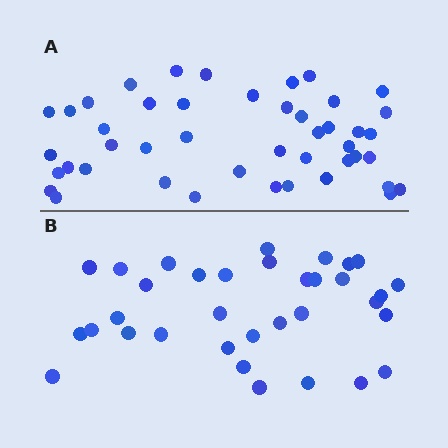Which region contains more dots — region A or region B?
Region A (the top region) has more dots.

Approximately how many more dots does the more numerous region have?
Region A has roughly 12 or so more dots than region B.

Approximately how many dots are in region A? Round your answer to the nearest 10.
About 40 dots. (The exact count is 45, which rounds to 40.)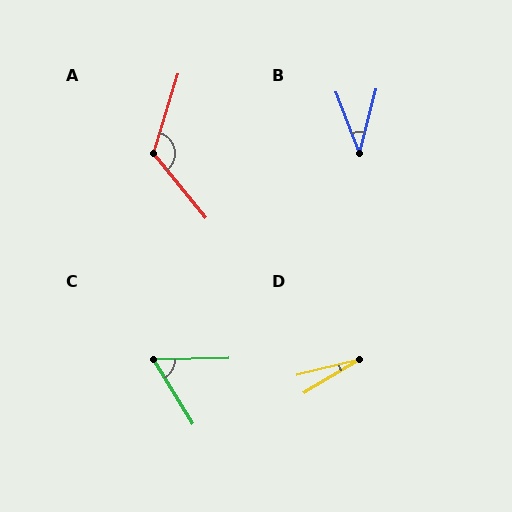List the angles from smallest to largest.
D (17°), B (35°), C (60°), A (124°).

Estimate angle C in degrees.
Approximately 60 degrees.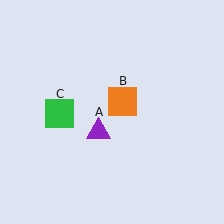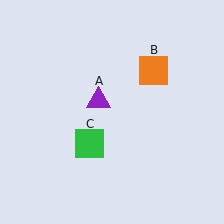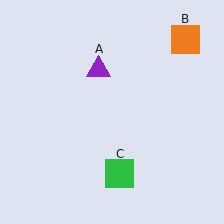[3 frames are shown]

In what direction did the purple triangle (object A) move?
The purple triangle (object A) moved up.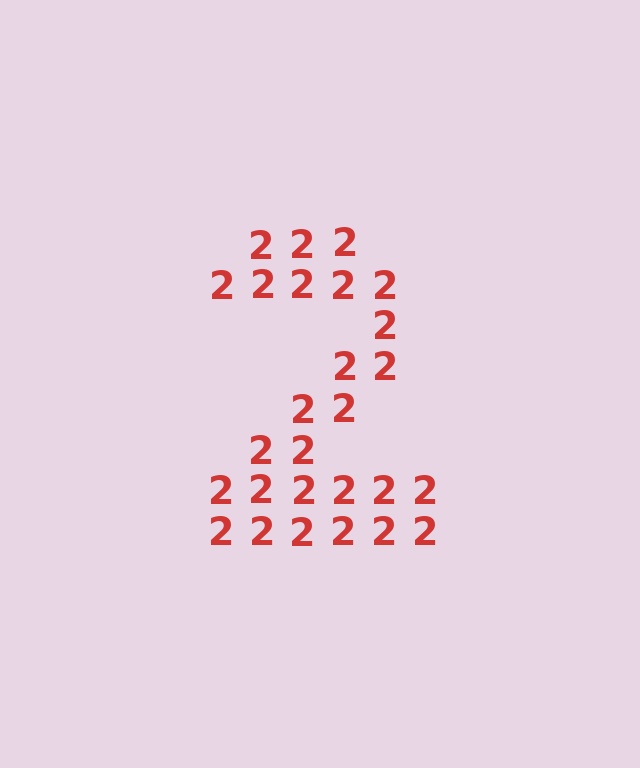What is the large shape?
The large shape is the digit 2.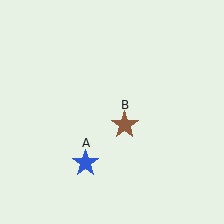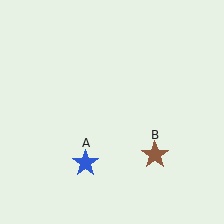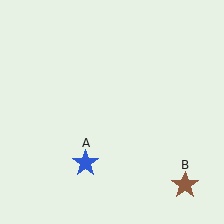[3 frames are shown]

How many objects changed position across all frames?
1 object changed position: brown star (object B).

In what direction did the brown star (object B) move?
The brown star (object B) moved down and to the right.